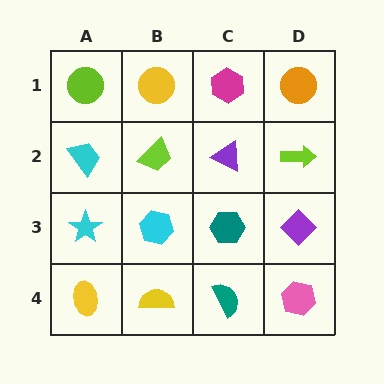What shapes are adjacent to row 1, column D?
A lime arrow (row 2, column D), a magenta hexagon (row 1, column C).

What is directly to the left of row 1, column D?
A magenta hexagon.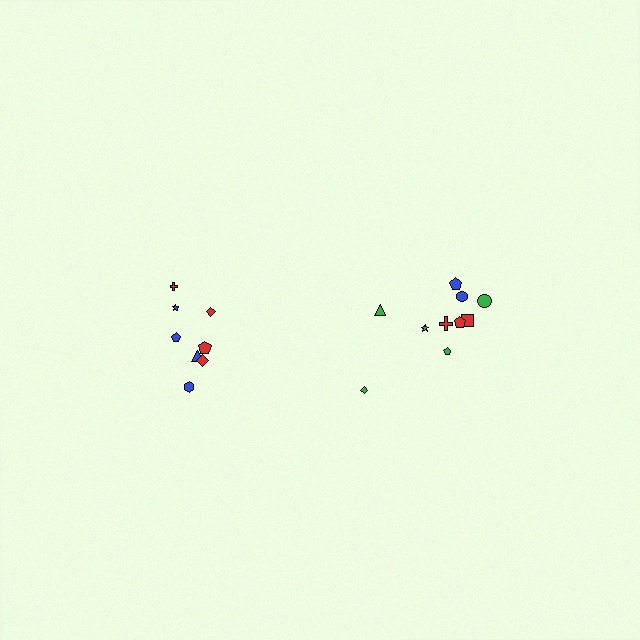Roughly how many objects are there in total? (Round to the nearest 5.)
Roughly 20 objects in total.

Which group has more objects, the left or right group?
The right group.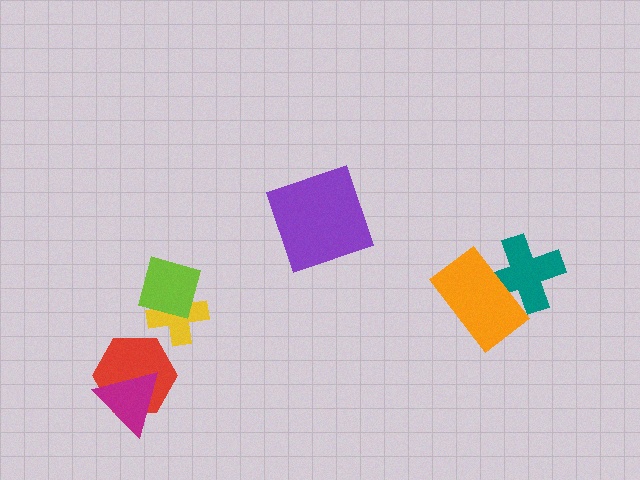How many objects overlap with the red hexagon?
1 object overlaps with the red hexagon.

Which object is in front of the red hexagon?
The magenta triangle is in front of the red hexagon.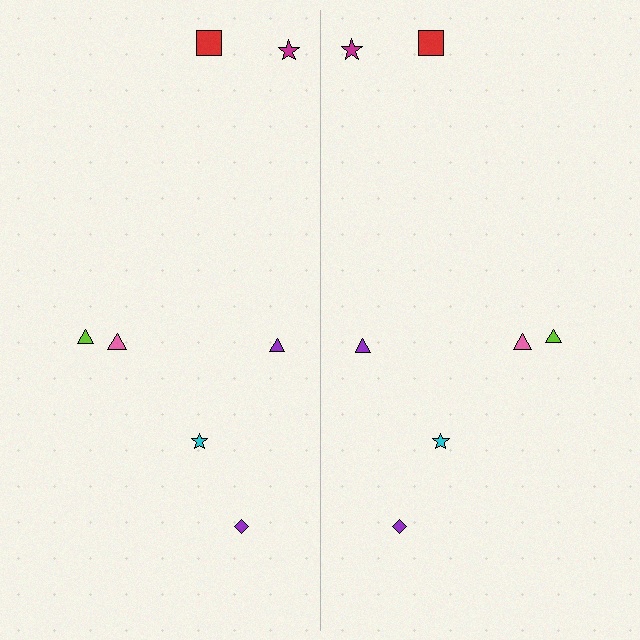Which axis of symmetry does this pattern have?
The pattern has a vertical axis of symmetry running through the center of the image.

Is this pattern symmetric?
Yes, this pattern has bilateral (reflection) symmetry.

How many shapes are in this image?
There are 14 shapes in this image.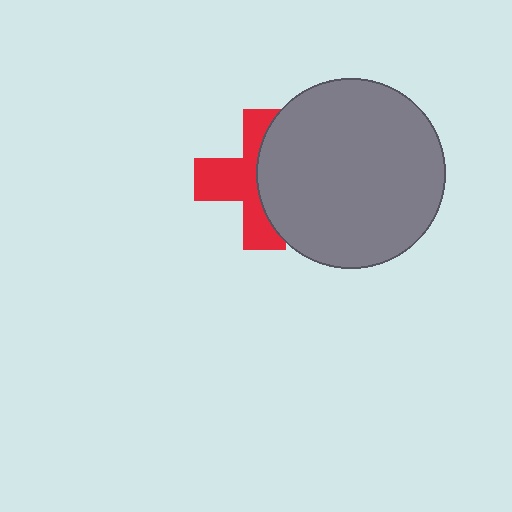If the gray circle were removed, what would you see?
You would see the complete red cross.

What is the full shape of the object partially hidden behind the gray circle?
The partially hidden object is a red cross.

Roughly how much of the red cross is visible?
About half of it is visible (roughly 51%).